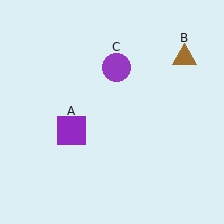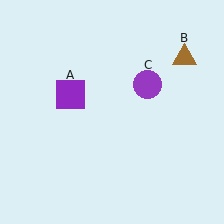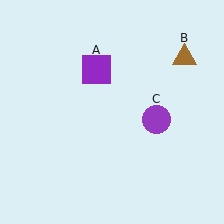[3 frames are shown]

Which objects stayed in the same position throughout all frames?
Brown triangle (object B) remained stationary.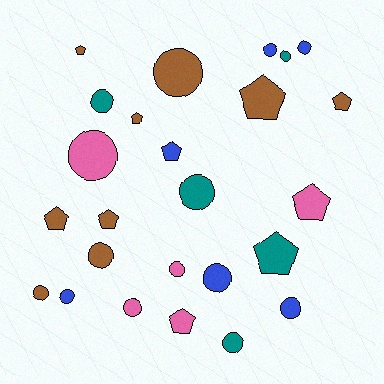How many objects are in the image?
There are 25 objects.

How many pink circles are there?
There are 3 pink circles.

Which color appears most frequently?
Brown, with 9 objects.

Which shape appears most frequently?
Circle, with 15 objects.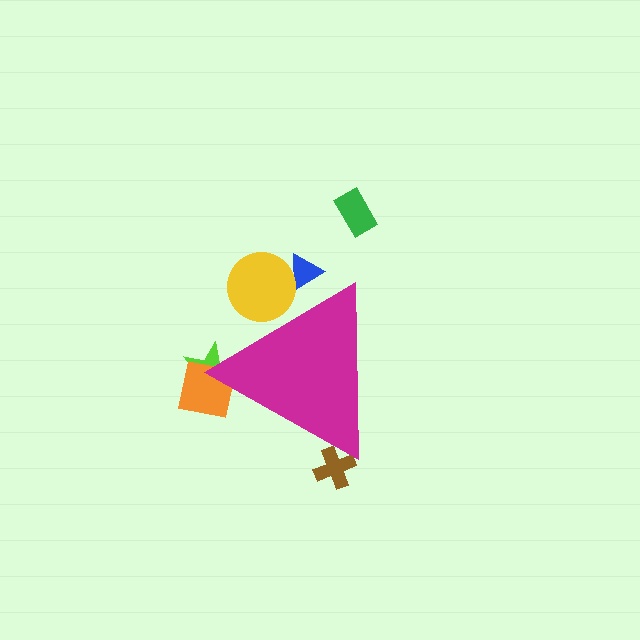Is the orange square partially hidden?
Yes, the orange square is partially hidden behind the magenta triangle.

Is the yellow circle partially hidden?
Yes, the yellow circle is partially hidden behind the magenta triangle.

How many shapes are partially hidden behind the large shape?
5 shapes are partially hidden.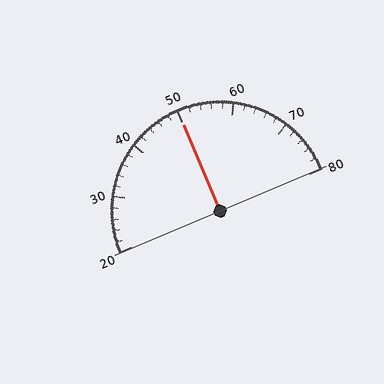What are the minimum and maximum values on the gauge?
The gauge ranges from 20 to 80.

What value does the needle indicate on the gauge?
The needle indicates approximately 50.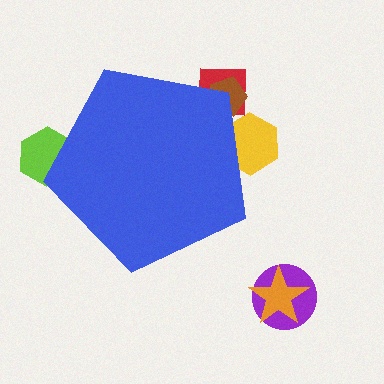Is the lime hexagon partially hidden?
Yes, the lime hexagon is partially hidden behind the blue pentagon.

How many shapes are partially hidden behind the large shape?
4 shapes are partially hidden.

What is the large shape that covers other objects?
A blue pentagon.